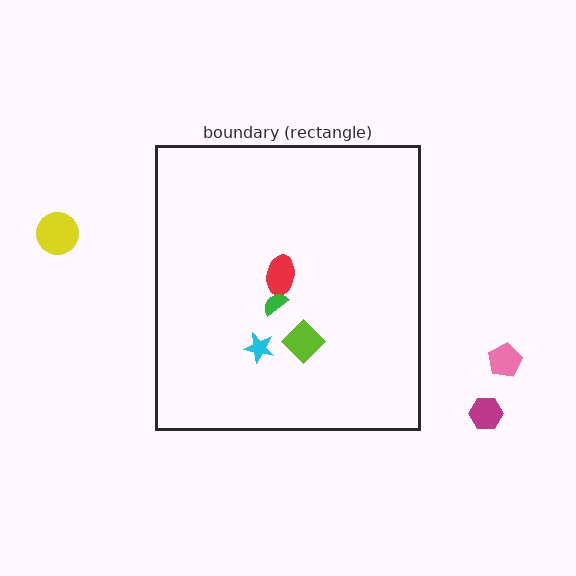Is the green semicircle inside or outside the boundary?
Inside.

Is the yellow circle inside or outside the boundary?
Outside.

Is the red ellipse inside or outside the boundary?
Inside.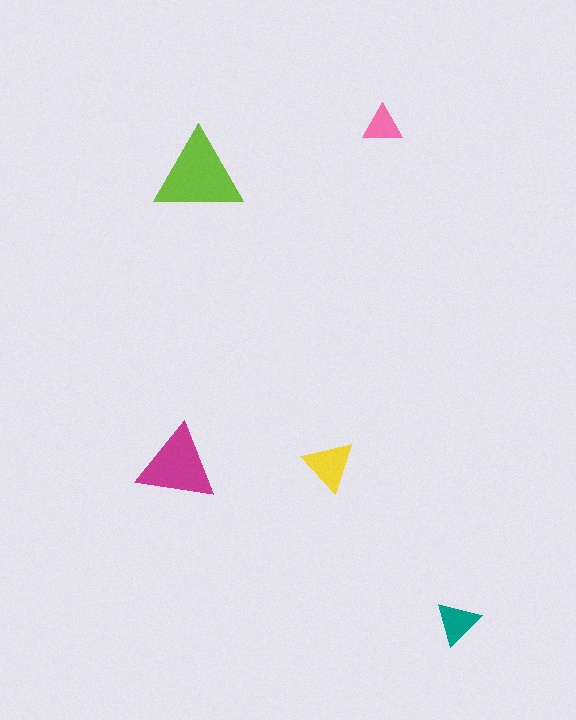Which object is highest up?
The pink triangle is topmost.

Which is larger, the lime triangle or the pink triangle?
The lime one.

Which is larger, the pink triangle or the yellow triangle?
The yellow one.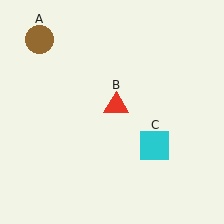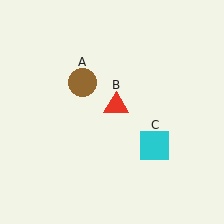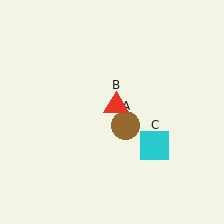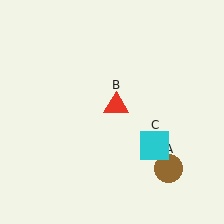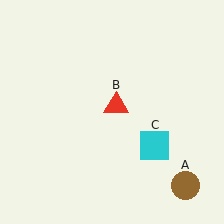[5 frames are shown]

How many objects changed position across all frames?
1 object changed position: brown circle (object A).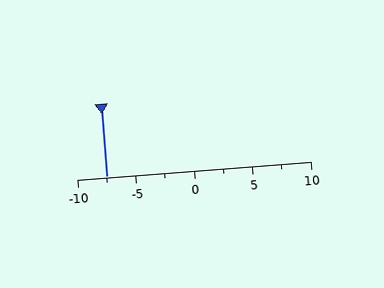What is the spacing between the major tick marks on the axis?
The major ticks are spaced 5 apart.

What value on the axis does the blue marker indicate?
The marker indicates approximately -7.5.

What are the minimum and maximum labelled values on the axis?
The axis runs from -10 to 10.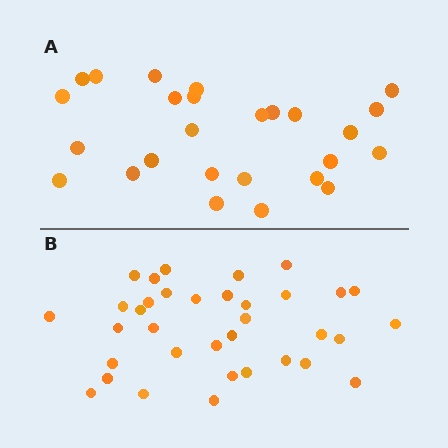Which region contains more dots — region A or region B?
Region B (the bottom region) has more dots.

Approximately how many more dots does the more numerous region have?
Region B has roughly 8 or so more dots than region A.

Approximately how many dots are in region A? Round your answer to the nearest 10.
About 30 dots. (The exact count is 26, which rounds to 30.)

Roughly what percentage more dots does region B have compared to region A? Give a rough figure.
About 35% more.